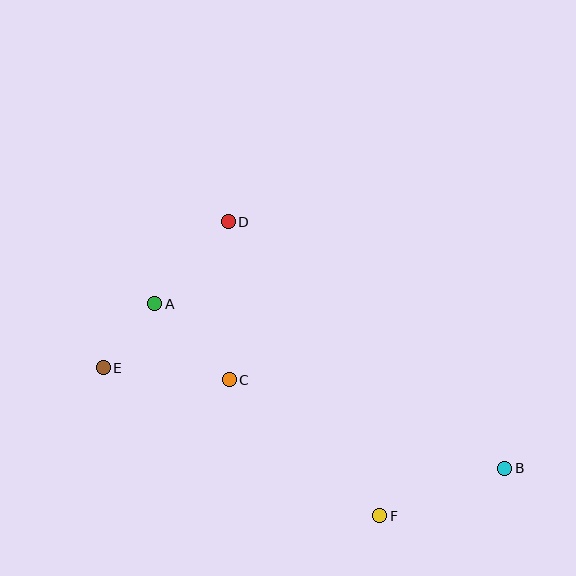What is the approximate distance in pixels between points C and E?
The distance between C and E is approximately 127 pixels.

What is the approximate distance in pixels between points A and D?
The distance between A and D is approximately 110 pixels.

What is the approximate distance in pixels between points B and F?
The distance between B and F is approximately 134 pixels.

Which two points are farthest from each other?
Points B and E are farthest from each other.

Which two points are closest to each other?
Points A and E are closest to each other.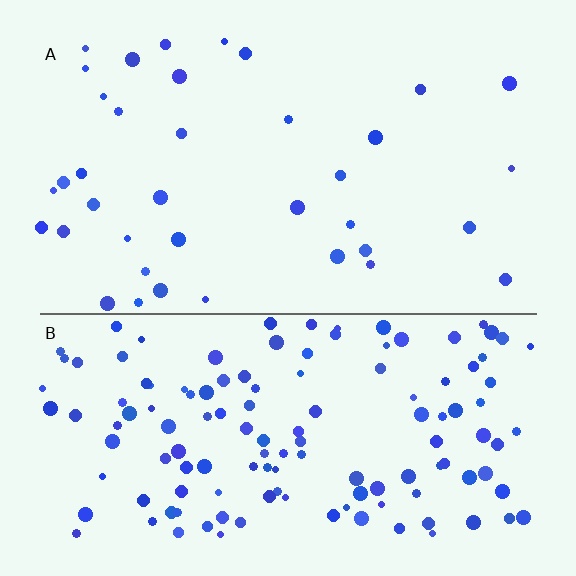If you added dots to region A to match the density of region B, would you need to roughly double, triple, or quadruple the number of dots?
Approximately quadruple.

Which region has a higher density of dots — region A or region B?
B (the bottom).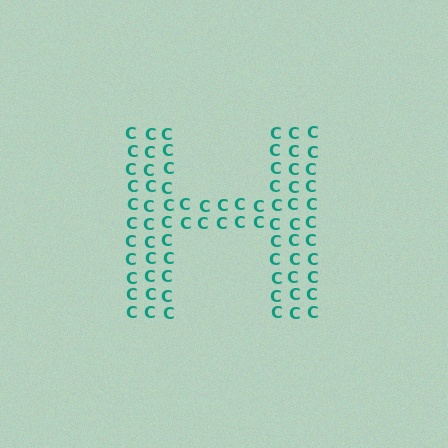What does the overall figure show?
The overall figure shows the letter H.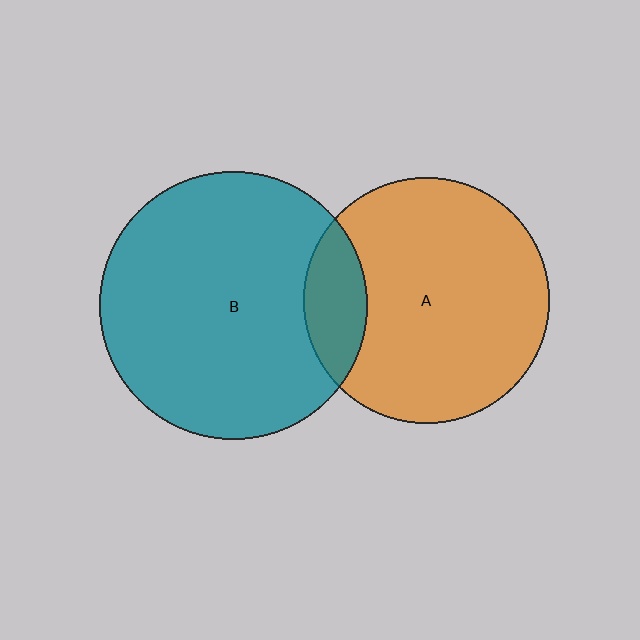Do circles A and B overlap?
Yes.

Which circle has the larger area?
Circle B (teal).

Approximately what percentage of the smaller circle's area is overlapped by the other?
Approximately 15%.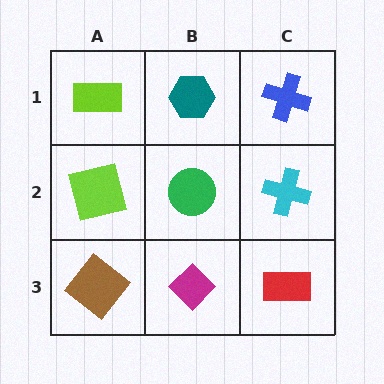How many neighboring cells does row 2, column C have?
3.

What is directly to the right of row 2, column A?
A green circle.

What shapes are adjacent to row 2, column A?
A lime rectangle (row 1, column A), a brown diamond (row 3, column A), a green circle (row 2, column B).